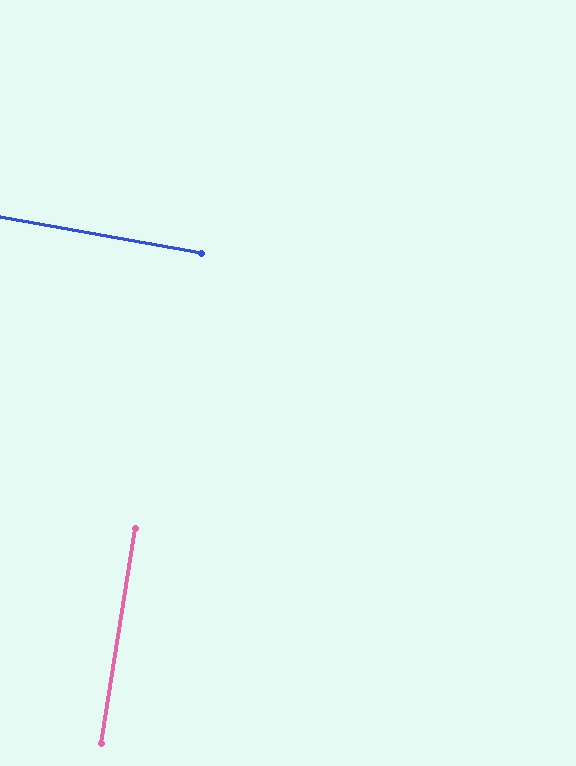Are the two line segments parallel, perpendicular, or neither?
Perpendicular — they meet at approximately 89°.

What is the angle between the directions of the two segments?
Approximately 89 degrees.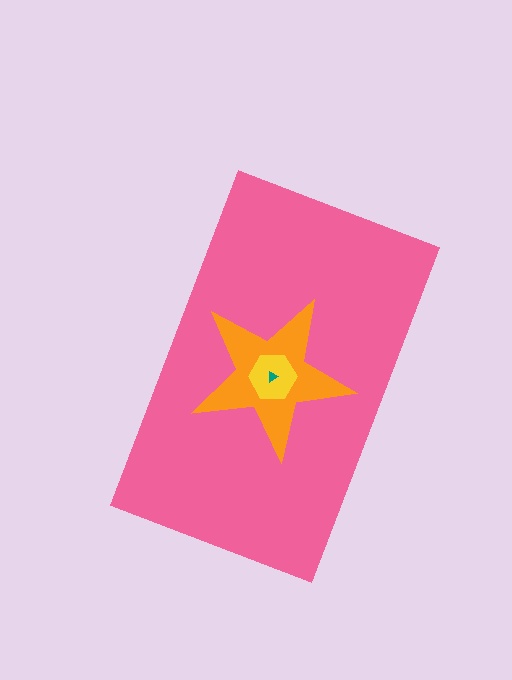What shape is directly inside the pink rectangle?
The orange star.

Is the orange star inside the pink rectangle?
Yes.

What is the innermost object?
The teal triangle.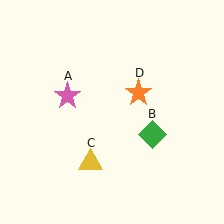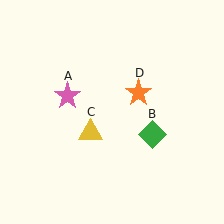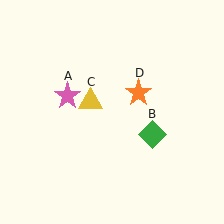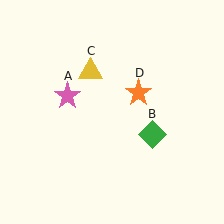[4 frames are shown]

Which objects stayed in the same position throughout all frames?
Pink star (object A) and green diamond (object B) and orange star (object D) remained stationary.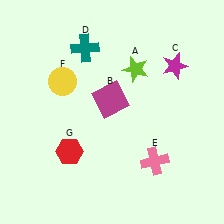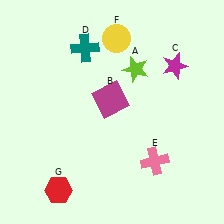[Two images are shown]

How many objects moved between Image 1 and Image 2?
2 objects moved between the two images.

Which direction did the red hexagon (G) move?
The red hexagon (G) moved down.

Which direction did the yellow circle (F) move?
The yellow circle (F) moved right.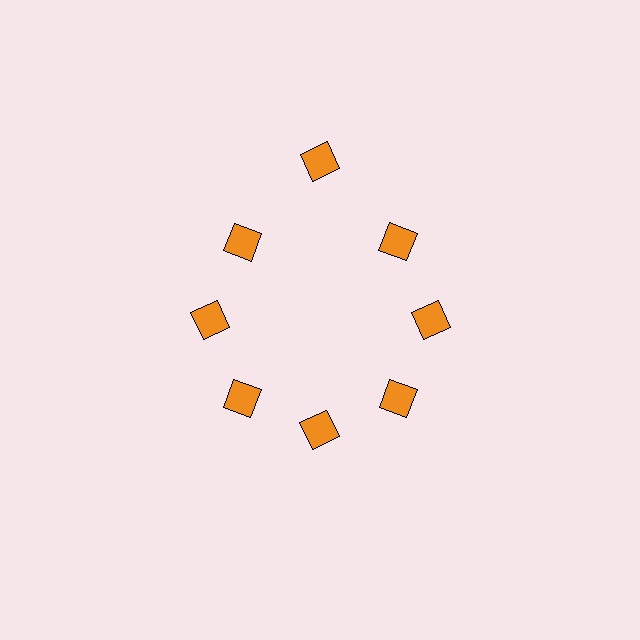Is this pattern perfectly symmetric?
No. The 8 orange diamonds are arranged in a ring, but one element near the 12 o'clock position is pushed outward from the center, breaking the 8-fold rotational symmetry.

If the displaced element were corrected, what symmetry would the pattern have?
It would have 8-fold rotational symmetry — the pattern would map onto itself every 45 degrees.